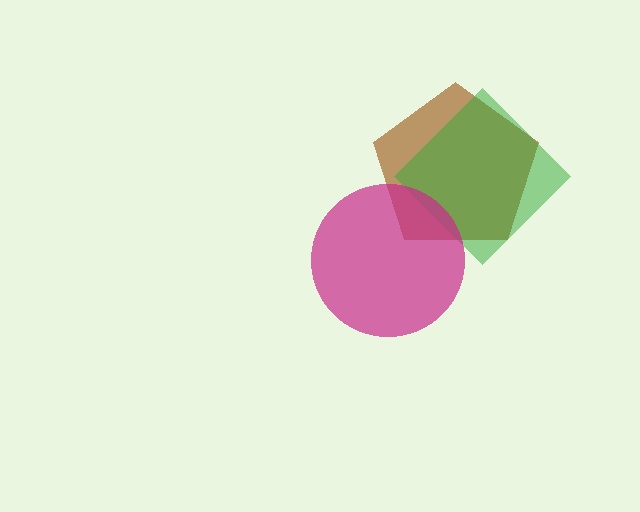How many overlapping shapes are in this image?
There are 3 overlapping shapes in the image.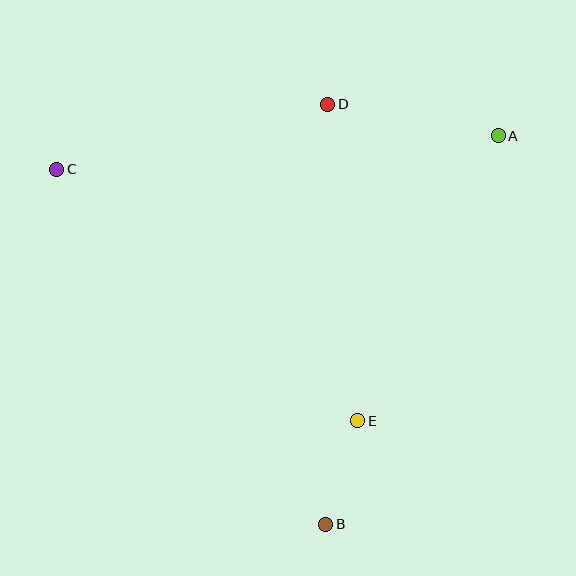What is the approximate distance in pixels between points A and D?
The distance between A and D is approximately 173 pixels.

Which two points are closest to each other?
Points B and E are closest to each other.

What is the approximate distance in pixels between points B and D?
The distance between B and D is approximately 420 pixels.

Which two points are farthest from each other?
Points B and C are farthest from each other.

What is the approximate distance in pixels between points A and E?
The distance between A and E is approximately 318 pixels.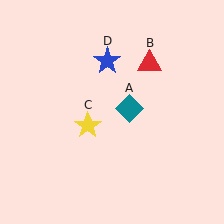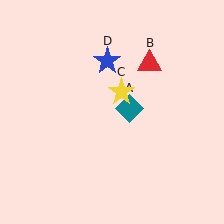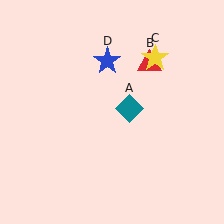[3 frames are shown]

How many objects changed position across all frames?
1 object changed position: yellow star (object C).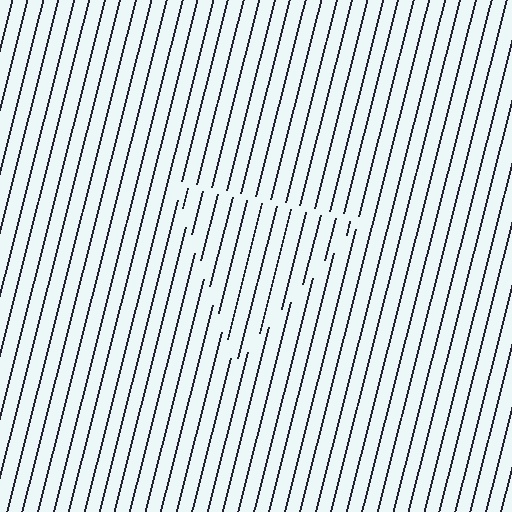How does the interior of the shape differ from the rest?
The interior of the shape contains the same grating, shifted by half a period — the contour is defined by the phase discontinuity where line-ends from the inner and outer gratings abut.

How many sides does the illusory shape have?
3 sides — the line-ends trace a triangle.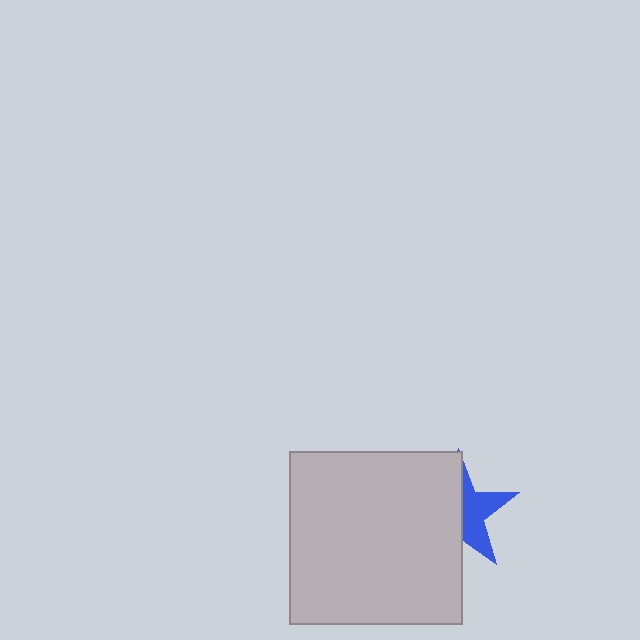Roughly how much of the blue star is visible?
A small part of it is visible (roughly 42%).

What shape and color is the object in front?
The object in front is a light gray square.